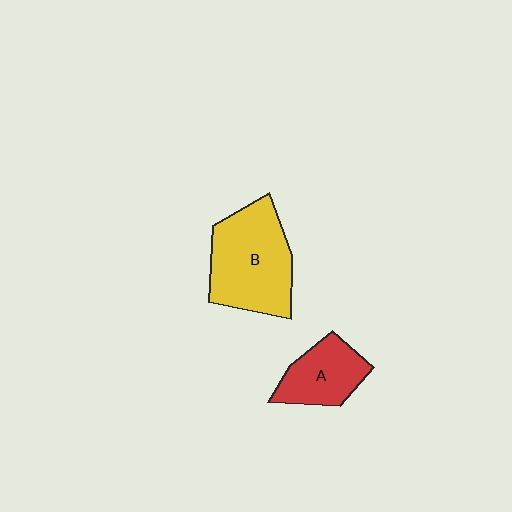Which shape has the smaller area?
Shape A (red).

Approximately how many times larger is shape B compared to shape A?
Approximately 1.7 times.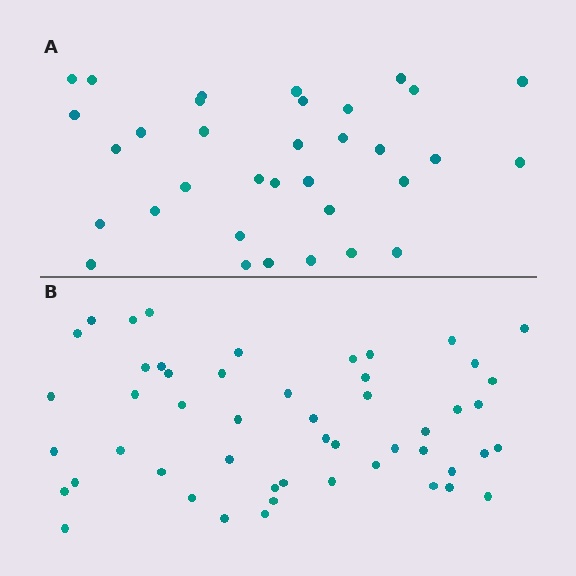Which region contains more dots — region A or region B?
Region B (the bottom region) has more dots.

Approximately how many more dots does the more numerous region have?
Region B has approximately 15 more dots than region A.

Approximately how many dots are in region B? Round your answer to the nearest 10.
About 50 dots. (The exact count is 51, which rounds to 50.)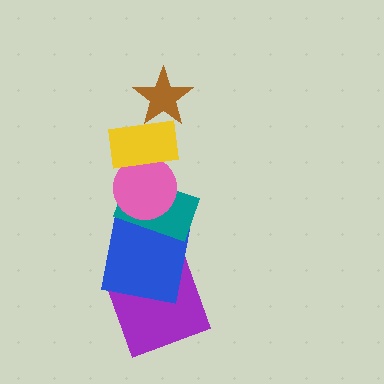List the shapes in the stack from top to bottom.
From top to bottom: the brown star, the yellow rectangle, the pink circle, the teal rectangle, the blue square, the purple square.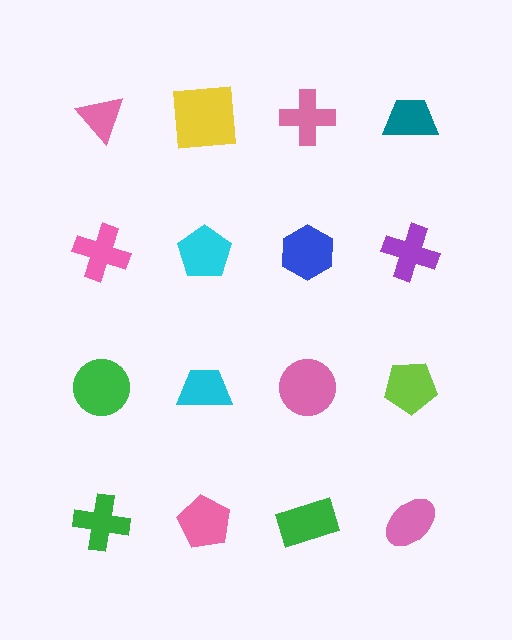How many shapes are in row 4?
4 shapes.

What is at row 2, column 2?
A cyan pentagon.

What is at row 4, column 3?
A green rectangle.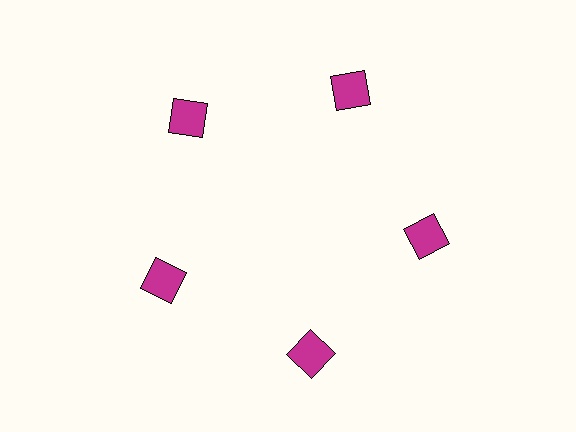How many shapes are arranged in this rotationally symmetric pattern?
There are 5 shapes, arranged in 5 groups of 1.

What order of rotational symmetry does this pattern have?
This pattern has 5-fold rotational symmetry.